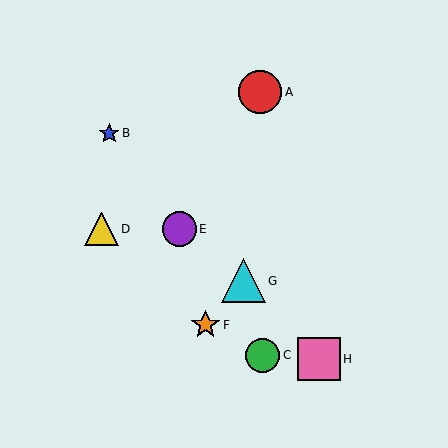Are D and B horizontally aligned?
No, D is at y≈229 and B is at y≈133.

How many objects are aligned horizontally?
2 objects (D, E) are aligned horizontally.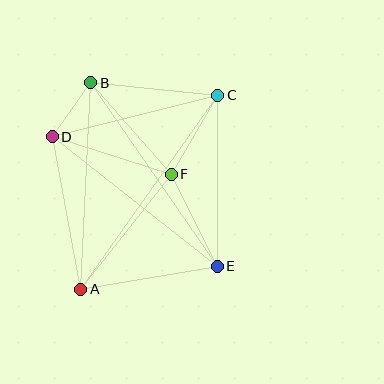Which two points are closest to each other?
Points B and D are closest to each other.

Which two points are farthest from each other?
Points A and C are farthest from each other.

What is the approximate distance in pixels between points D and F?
The distance between D and F is approximately 125 pixels.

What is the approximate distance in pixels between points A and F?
The distance between A and F is approximately 147 pixels.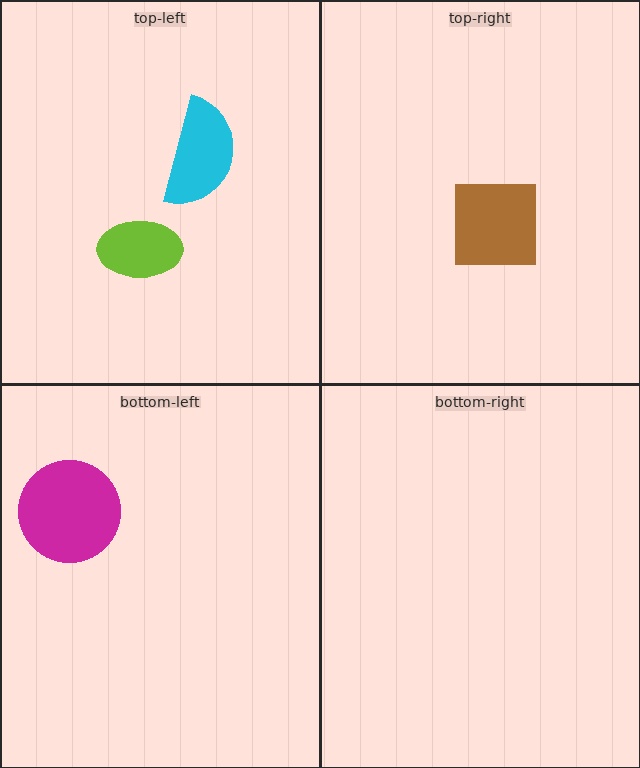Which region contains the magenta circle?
The bottom-left region.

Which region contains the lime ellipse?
The top-left region.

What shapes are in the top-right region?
The brown square.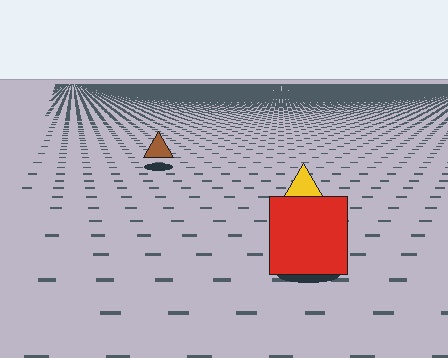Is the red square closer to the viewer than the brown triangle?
Yes. The red square is closer — you can tell from the texture gradient: the ground texture is coarser near it.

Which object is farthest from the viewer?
The brown triangle is farthest from the viewer. It appears smaller and the ground texture around it is denser.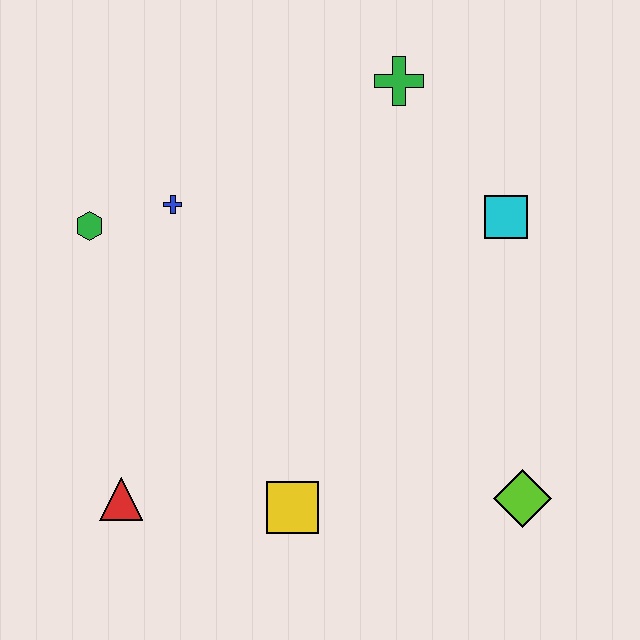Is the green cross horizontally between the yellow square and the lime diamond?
Yes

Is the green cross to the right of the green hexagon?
Yes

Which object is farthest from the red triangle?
The green cross is farthest from the red triangle.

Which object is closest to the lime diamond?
The yellow square is closest to the lime diamond.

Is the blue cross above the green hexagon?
Yes